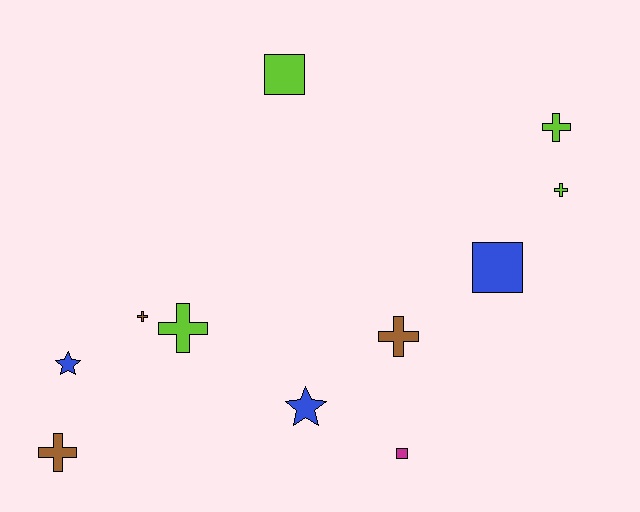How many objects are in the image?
There are 11 objects.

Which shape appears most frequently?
Cross, with 6 objects.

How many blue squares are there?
There is 1 blue square.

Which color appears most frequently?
Lime, with 4 objects.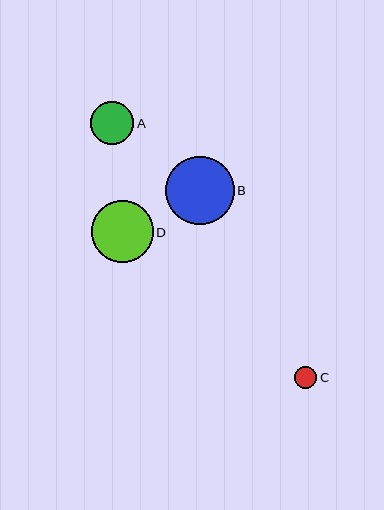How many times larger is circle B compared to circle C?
Circle B is approximately 3.1 times the size of circle C.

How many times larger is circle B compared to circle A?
Circle B is approximately 1.6 times the size of circle A.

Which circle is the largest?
Circle B is the largest with a size of approximately 69 pixels.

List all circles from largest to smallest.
From largest to smallest: B, D, A, C.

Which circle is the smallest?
Circle C is the smallest with a size of approximately 23 pixels.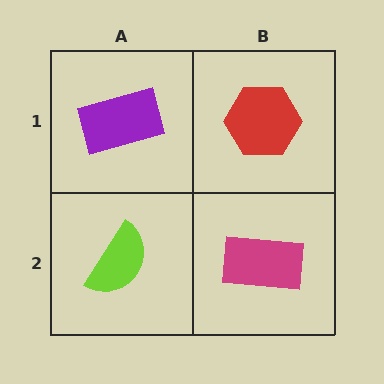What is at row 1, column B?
A red hexagon.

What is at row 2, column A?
A lime semicircle.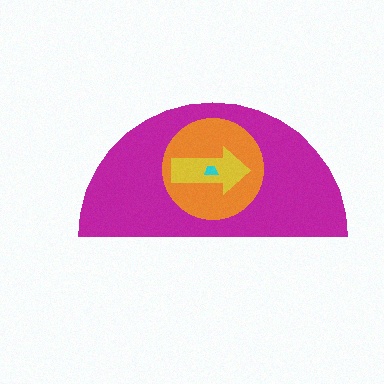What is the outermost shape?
The magenta semicircle.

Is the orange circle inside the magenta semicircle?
Yes.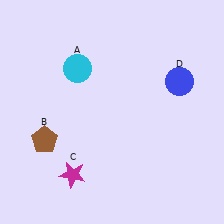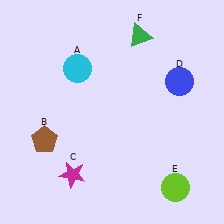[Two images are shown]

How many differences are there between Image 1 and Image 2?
There are 2 differences between the two images.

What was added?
A lime circle (E), a green triangle (F) were added in Image 2.